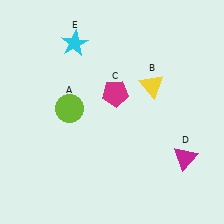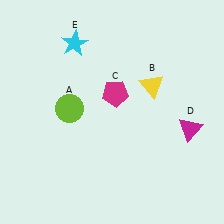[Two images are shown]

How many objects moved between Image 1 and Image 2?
1 object moved between the two images.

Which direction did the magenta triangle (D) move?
The magenta triangle (D) moved up.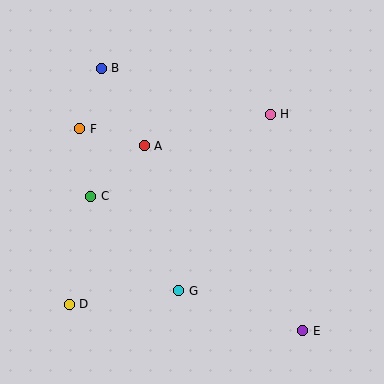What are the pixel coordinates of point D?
Point D is at (69, 304).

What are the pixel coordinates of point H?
Point H is at (270, 114).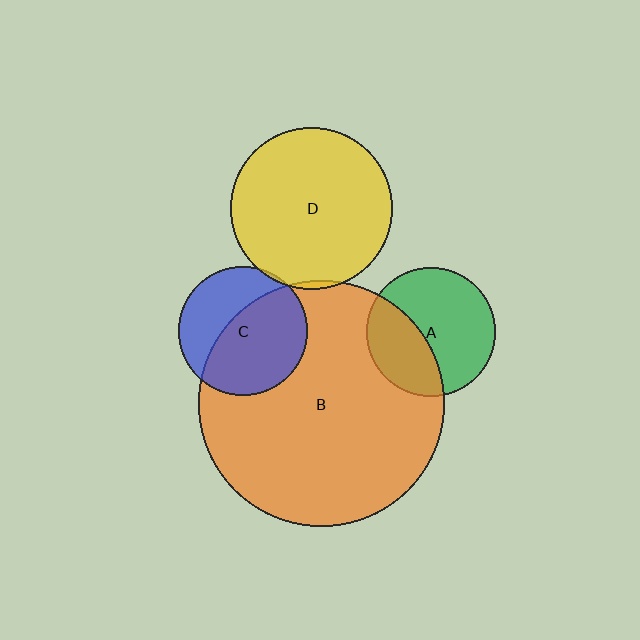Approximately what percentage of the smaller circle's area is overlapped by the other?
Approximately 5%.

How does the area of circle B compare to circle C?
Approximately 3.7 times.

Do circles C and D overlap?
Yes.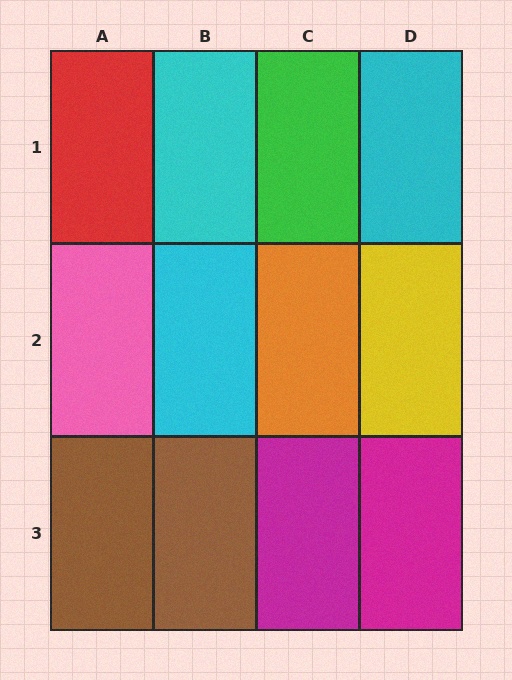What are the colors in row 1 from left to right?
Red, cyan, green, cyan.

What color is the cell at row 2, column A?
Pink.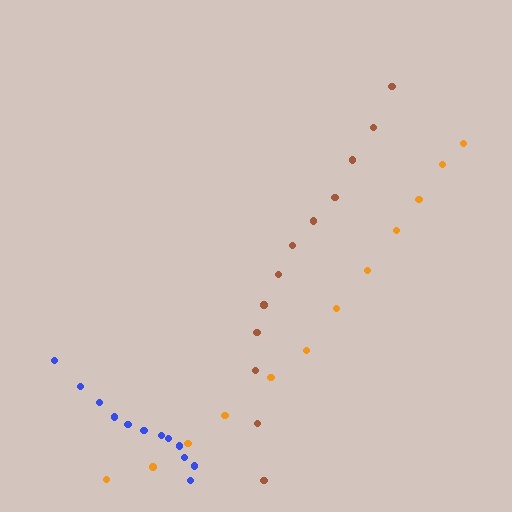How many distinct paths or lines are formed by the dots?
There are 3 distinct paths.